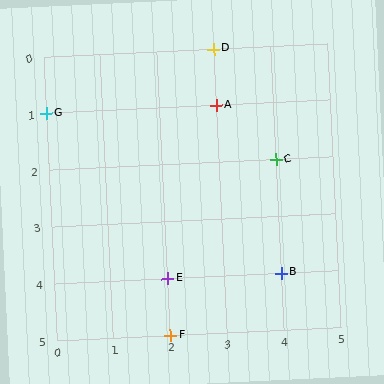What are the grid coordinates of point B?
Point B is at grid coordinates (4, 4).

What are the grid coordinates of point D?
Point D is at grid coordinates (3, 0).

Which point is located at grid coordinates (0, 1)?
Point G is at (0, 1).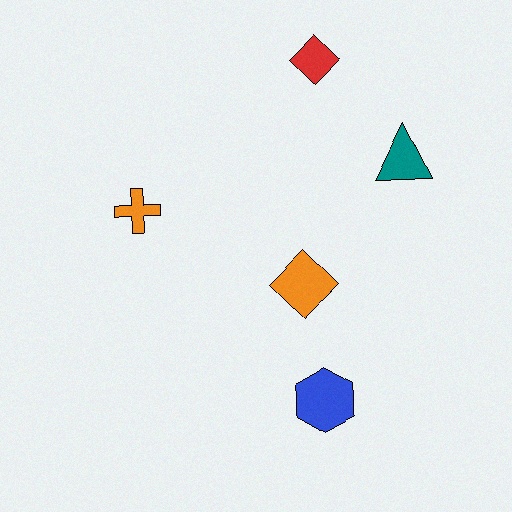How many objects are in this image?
There are 5 objects.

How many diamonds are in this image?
There are 2 diamonds.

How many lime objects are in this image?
There are no lime objects.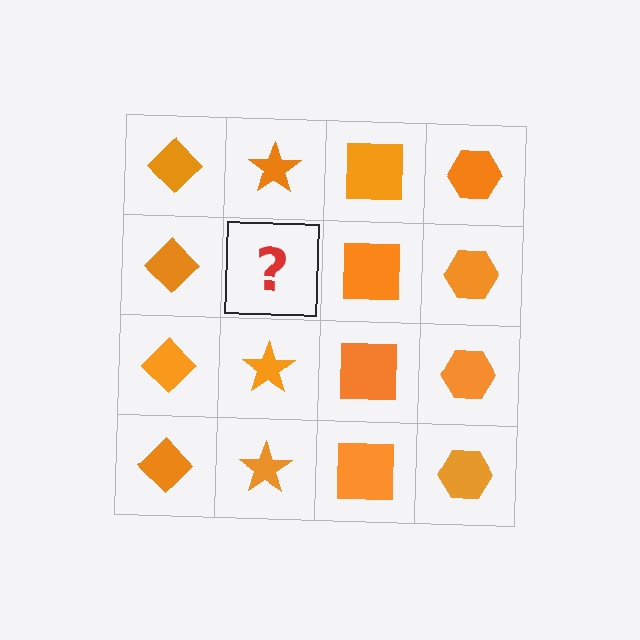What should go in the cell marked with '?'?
The missing cell should contain an orange star.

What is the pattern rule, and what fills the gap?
The rule is that each column has a consistent shape. The gap should be filled with an orange star.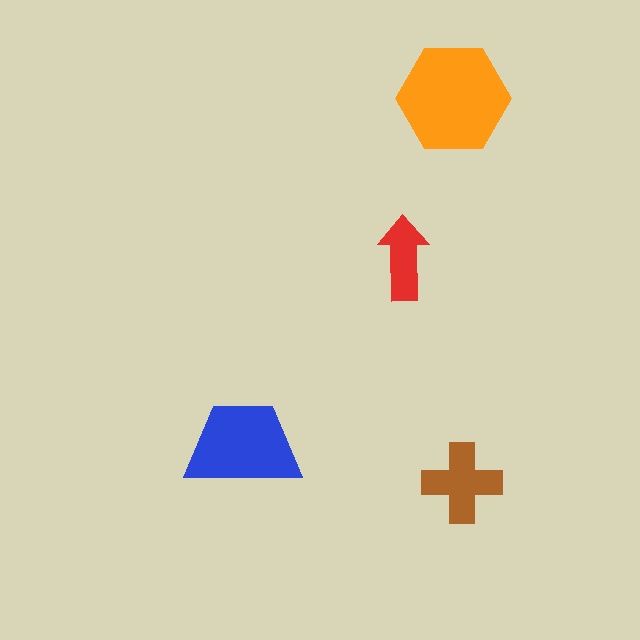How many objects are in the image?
There are 4 objects in the image.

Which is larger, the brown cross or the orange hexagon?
The orange hexagon.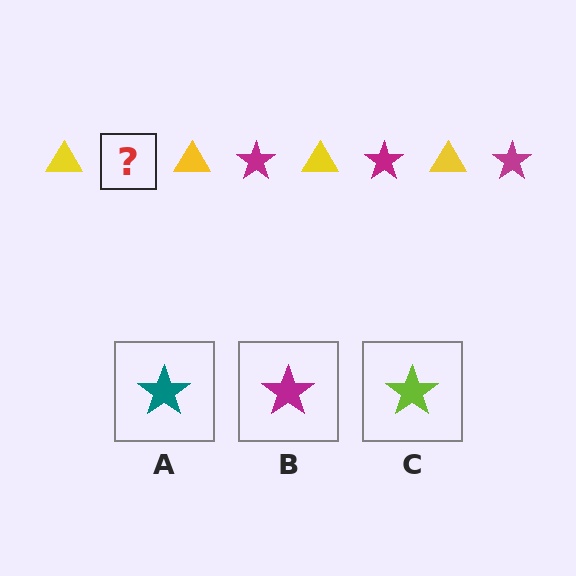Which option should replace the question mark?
Option B.